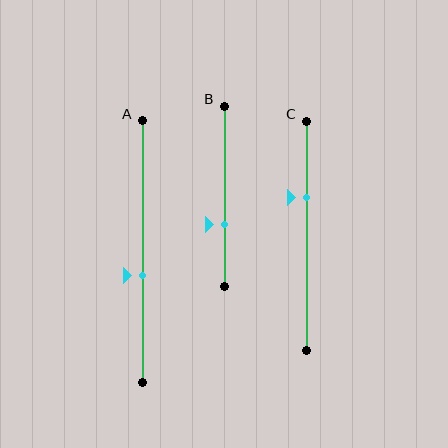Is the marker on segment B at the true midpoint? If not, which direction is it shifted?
No, the marker on segment B is shifted downward by about 16% of the segment length.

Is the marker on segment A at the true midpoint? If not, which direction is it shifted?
No, the marker on segment A is shifted downward by about 9% of the segment length.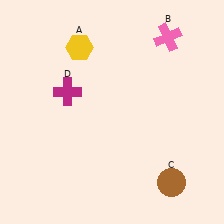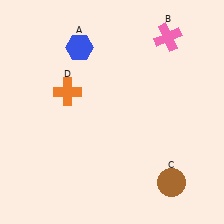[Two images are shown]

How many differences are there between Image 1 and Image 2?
There are 2 differences between the two images.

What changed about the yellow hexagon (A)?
In Image 1, A is yellow. In Image 2, it changed to blue.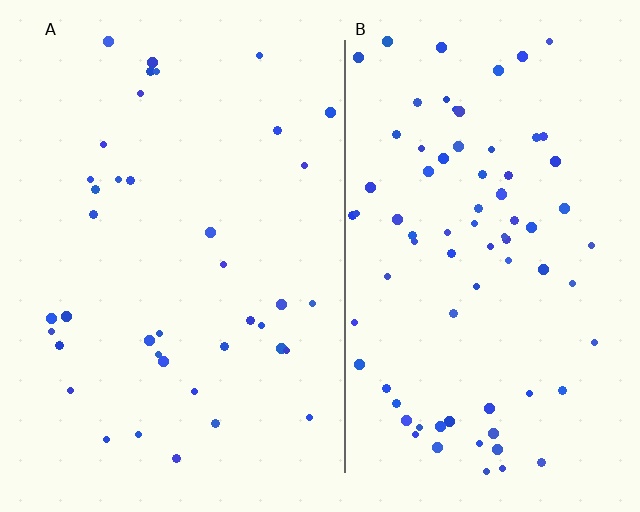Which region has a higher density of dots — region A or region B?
B (the right).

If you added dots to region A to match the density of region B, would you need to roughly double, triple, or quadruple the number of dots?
Approximately double.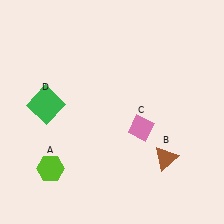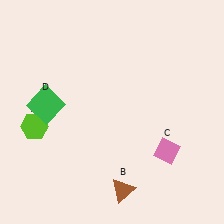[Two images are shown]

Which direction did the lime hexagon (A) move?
The lime hexagon (A) moved up.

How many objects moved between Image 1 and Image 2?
3 objects moved between the two images.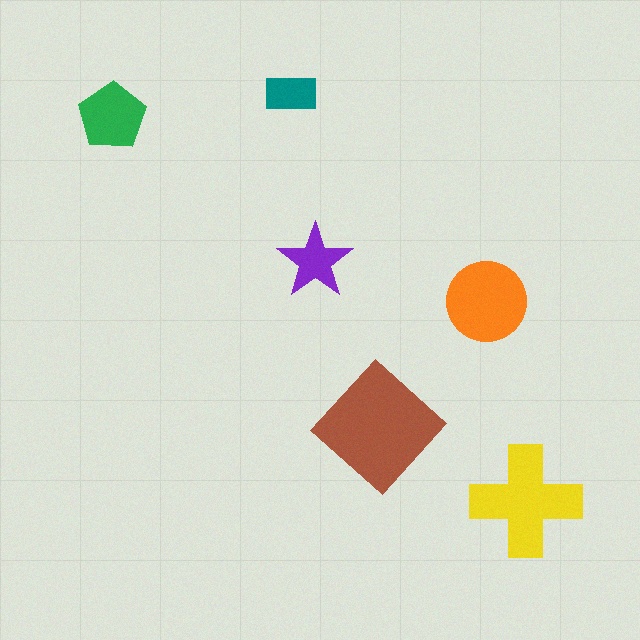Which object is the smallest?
The teal rectangle.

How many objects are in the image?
There are 6 objects in the image.